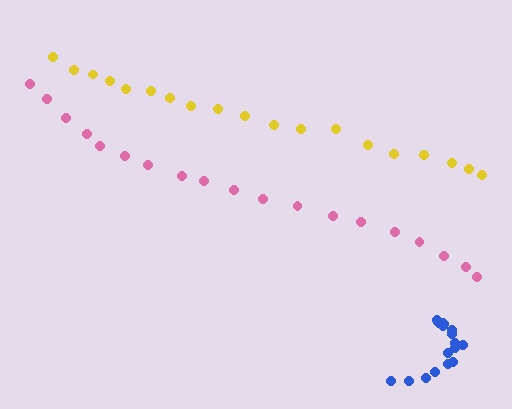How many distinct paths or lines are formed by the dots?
There are 3 distinct paths.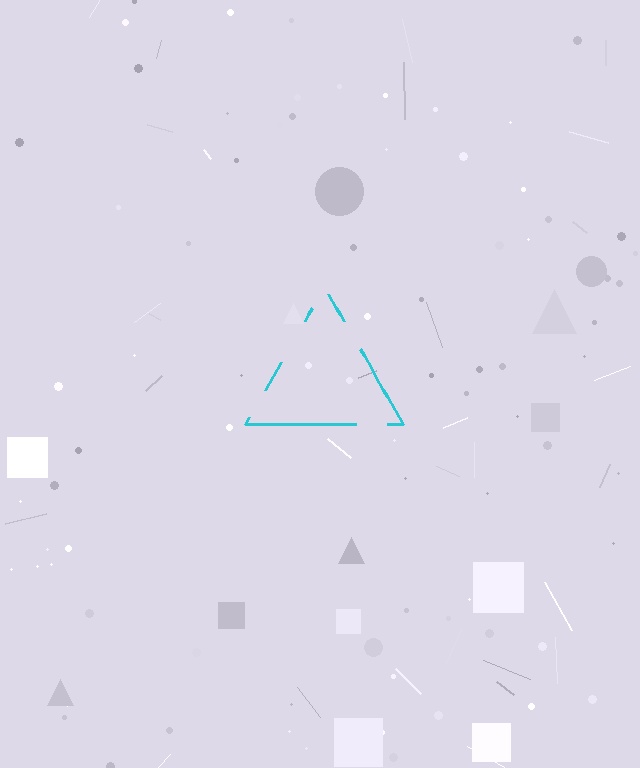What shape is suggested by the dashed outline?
The dashed outline suggests a triangle.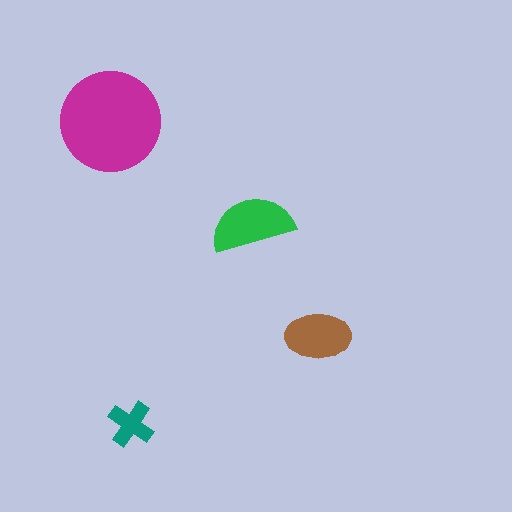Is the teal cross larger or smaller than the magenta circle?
Smaller.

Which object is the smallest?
The teal cross.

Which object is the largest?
The magenta circle.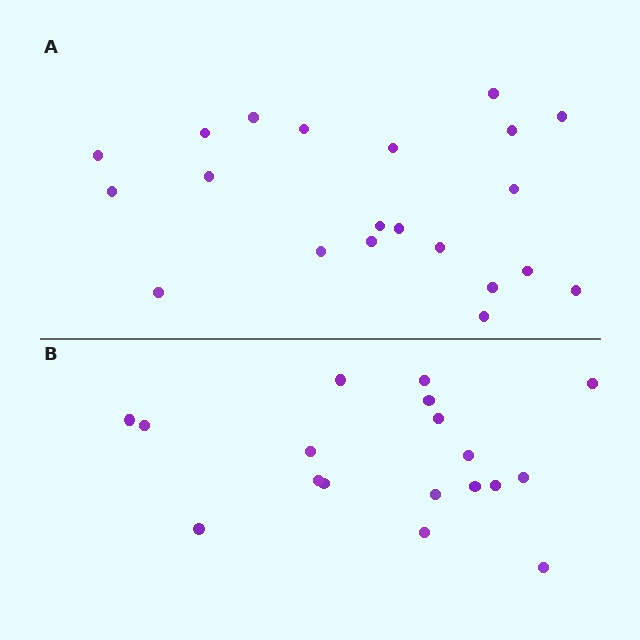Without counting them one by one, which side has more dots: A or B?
Region A (the top region) has more dots.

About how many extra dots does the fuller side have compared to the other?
Region A has just a few more — roughly 2 or 3 more dots than region B.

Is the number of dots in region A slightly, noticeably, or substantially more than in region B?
Region A has only slightly more — the two regions are fairly close. The ratio is roughly 1.2 to 1.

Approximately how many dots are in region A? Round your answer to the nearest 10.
About 20 dots. (The exact count is 21, which rounds to 20.)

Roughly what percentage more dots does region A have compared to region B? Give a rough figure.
About 15% more.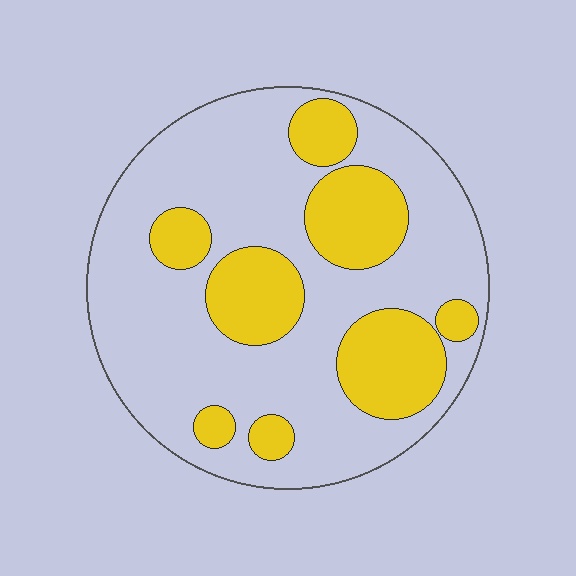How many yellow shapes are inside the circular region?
8.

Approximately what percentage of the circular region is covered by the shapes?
Approximately 30%.